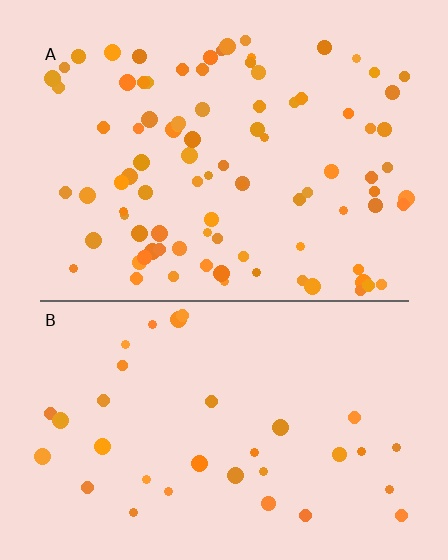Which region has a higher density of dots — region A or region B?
A (the top).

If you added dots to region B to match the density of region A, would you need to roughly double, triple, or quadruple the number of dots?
Approximately triple.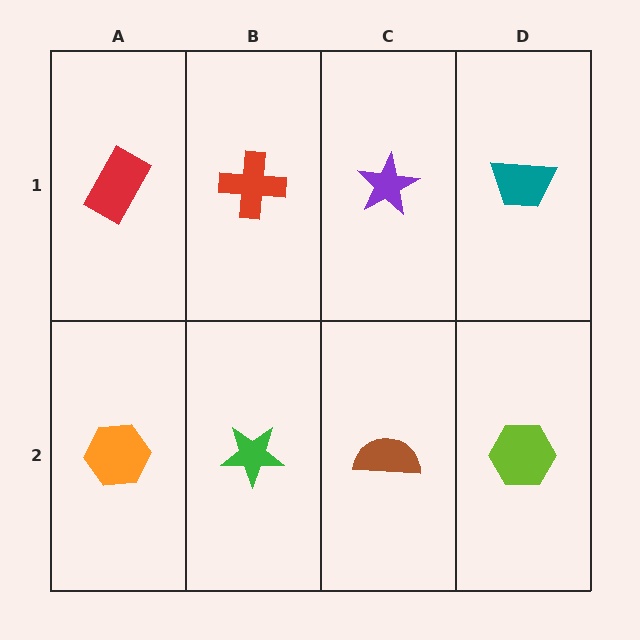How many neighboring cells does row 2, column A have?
2.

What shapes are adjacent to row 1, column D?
A lime hexagon (row 2, column D), a purple star (row 1, column C).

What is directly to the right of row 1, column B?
A purple star.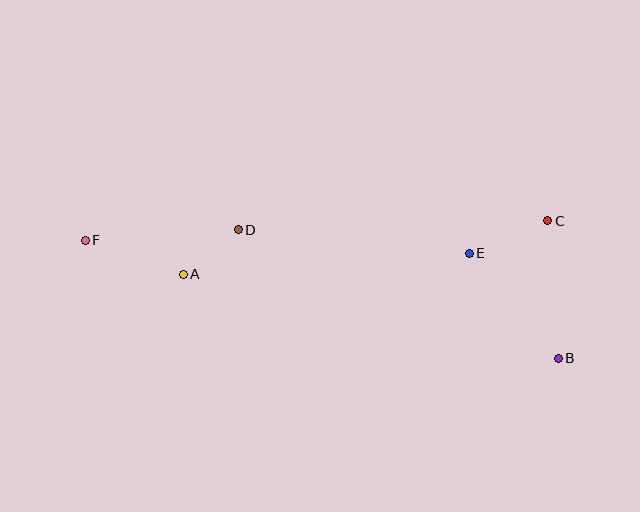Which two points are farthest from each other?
Points B and F are farthest from each other.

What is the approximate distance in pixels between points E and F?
The distance between E and F is approximately 384 pixels.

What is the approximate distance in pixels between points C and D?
The distance between C and D is approximately 310 pixels.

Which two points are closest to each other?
Points A and D are closest to each other.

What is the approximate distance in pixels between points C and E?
The distance between C and E is approximately 85 pixels.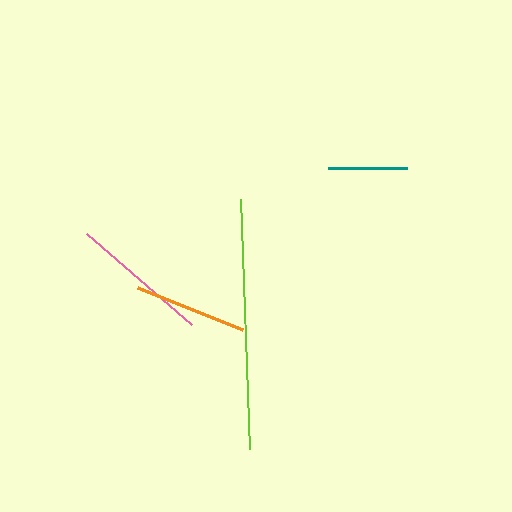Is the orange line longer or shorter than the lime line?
The lime line is longer than the orange line.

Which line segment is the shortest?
The teal line is the shortest at approximately 79 pixels.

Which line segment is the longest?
The lime line is the longest at approximately 250 pixels.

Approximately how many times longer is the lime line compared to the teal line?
The lime line is approximately 3.2 times the length of the teal line.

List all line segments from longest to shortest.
From longest to shortest: lime, pink, orange, teal.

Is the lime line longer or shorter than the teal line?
The lime line is longer than the teal line.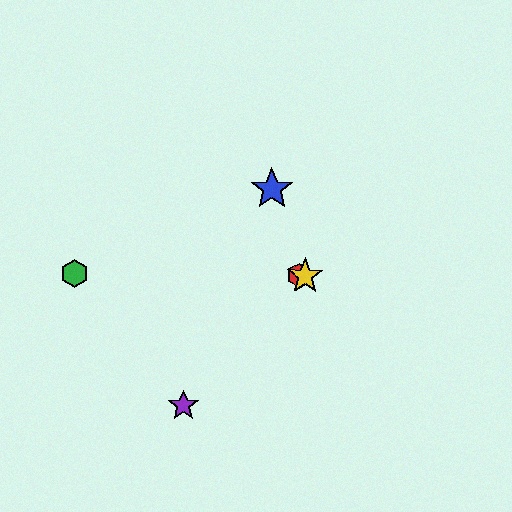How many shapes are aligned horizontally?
3 shapes (the red hexagon, the green hexagon, the yellow star) are aligned horizontally.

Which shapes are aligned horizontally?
The red hexagon, the green hexagon, the yellow star are aligned horizontally.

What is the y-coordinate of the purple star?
The purple star is at y≈406.